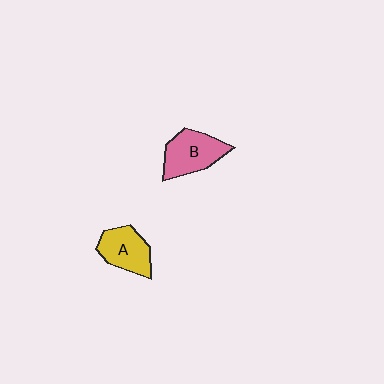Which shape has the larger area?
Shape B (pink).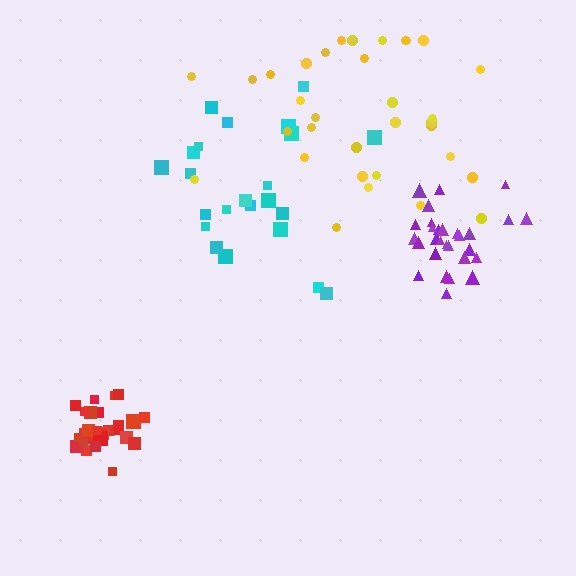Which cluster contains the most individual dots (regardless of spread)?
Yellow (33).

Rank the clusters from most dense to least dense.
red, purple, yellow, cyan.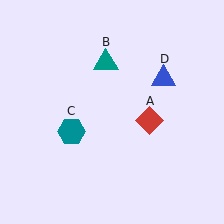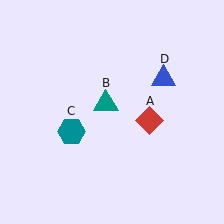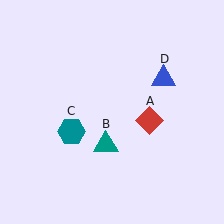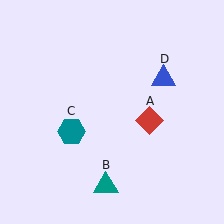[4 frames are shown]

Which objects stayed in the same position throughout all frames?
Red diamond (object A) and teal hexagon (object C) and blue triangle (object D) remained stationary.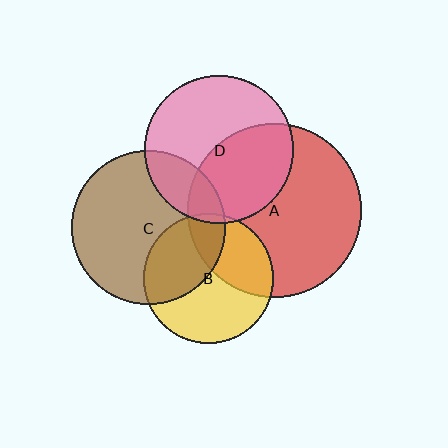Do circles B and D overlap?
Yes.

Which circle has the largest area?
Circle A (red).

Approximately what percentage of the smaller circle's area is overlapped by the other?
Approximately 5%.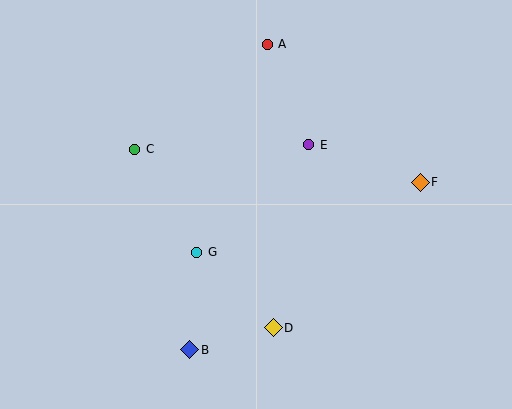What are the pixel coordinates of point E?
Point E is at (309, 145).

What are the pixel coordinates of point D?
Point D is at (273, 328).